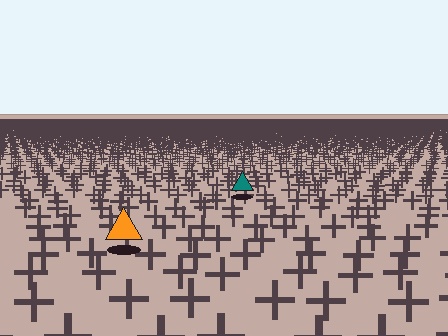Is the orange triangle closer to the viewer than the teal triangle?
Yes. The orange triangle is closer — you can tell from the texture gradient: the ground texture is coarser near it.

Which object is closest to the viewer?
The orange triangle is closest. The texture marks near it are larger and more spread out.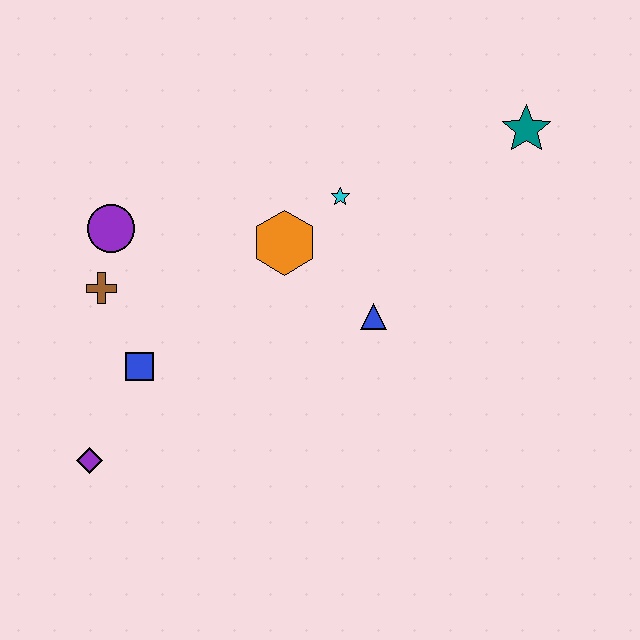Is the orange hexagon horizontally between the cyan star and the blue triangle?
No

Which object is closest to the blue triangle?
The orange hexagon is closest to the blue triangle.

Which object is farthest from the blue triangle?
The purple diamond is farthest from the blue triangle.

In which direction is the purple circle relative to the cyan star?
The purple circle is to the left of the cyan star.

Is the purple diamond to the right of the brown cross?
No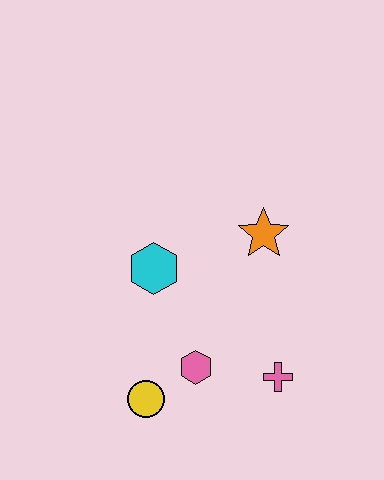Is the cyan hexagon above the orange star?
No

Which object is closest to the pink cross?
The pink hexagon is closest to the pink cross.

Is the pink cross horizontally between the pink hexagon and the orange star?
No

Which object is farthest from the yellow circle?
The orange star is farthest from the yellow circle.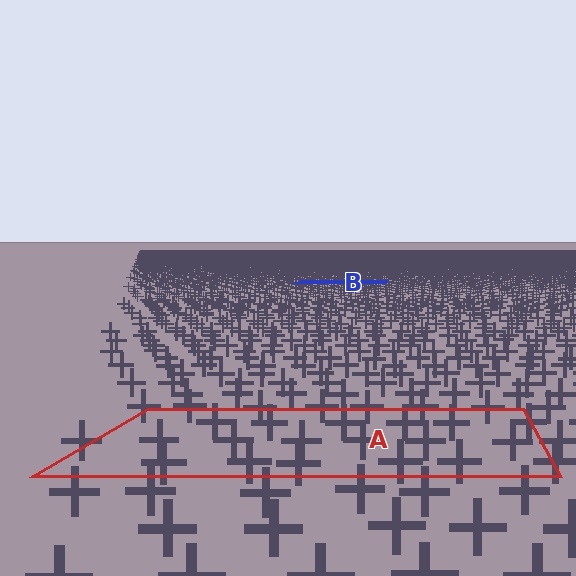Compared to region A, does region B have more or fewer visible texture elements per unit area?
Region B has more texture elements per unit area — they are packed more densely because it is farther away.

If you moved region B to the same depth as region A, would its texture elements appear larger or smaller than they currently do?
They would appear larger. At a closer depth, the same texture elements are projected at a bigger on-screen size.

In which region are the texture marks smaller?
The texture marks are smaller in region B, because it is farther away.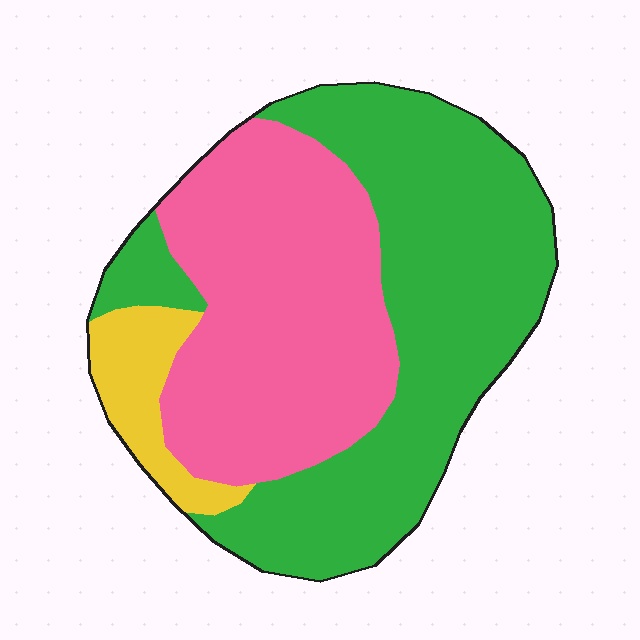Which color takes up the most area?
Green, at roughly 50%.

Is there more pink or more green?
Green.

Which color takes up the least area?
Yellow, at roughly 10%.